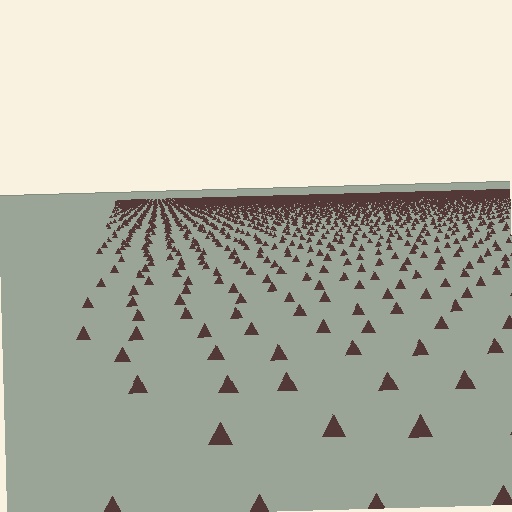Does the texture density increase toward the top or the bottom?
Density increases toward the top.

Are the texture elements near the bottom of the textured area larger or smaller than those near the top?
Larger. Near the bottom, elements are closer to the viewer and appear at a bigger on-screen size.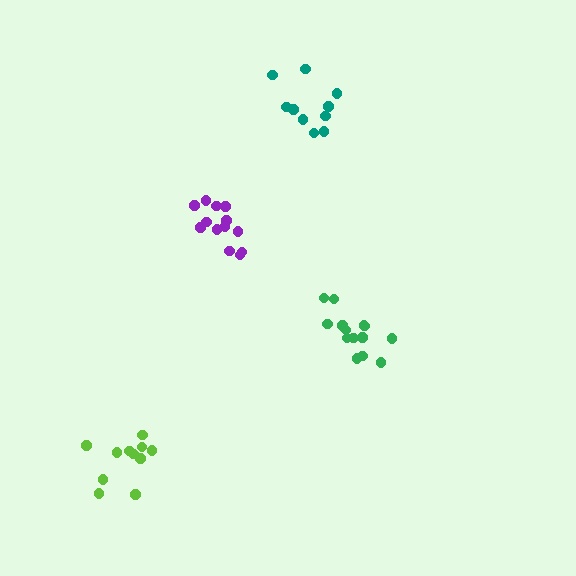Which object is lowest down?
The lime cluster is bottommost.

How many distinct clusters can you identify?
There are 4 distinct clusters.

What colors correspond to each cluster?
The clusters are colored: lime, green, teal, purple.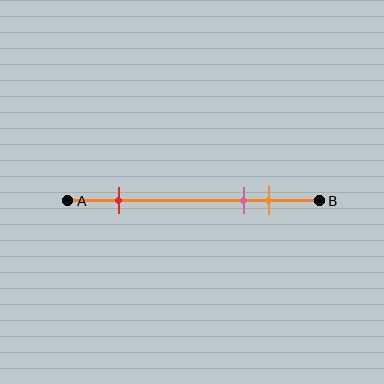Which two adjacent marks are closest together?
The pink and orange marks are the closest adjacent pair.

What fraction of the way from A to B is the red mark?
The red mark is approximately 20% (0.2) of the way from A to B.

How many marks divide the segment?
There are 3 marks dividing the segment.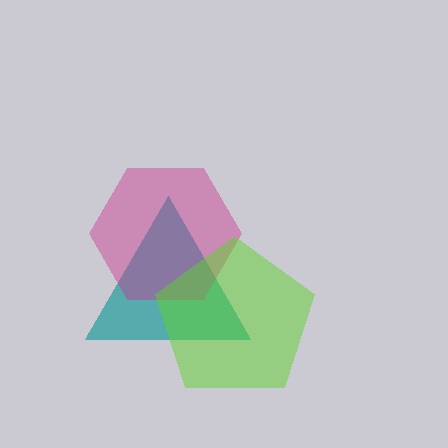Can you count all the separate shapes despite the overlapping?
Yes, there are 3 separate shapes.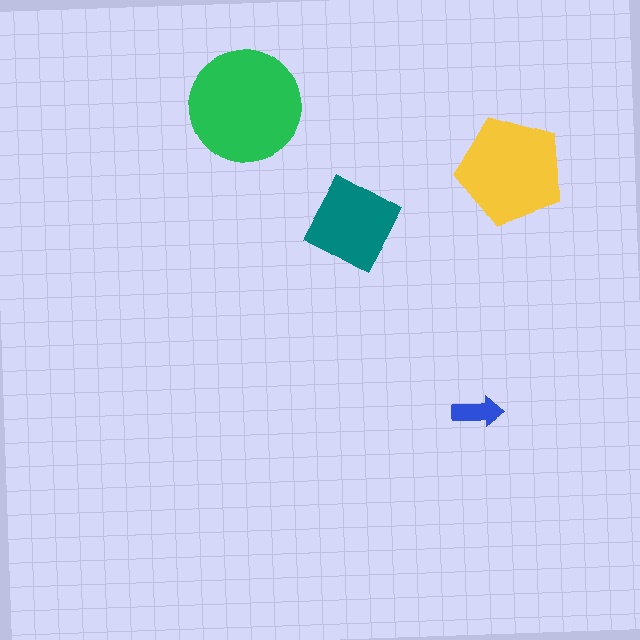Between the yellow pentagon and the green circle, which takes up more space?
The green circle.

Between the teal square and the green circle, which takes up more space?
The green circle.